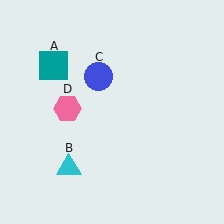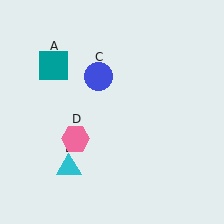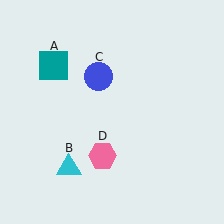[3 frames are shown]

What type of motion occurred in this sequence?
The pink hexagon (object D) rotated counterclockwise around the center of the scene.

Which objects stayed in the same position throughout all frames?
Teal square (object A) and cyan triangle (object B) and blue circle (object C) remained stationary.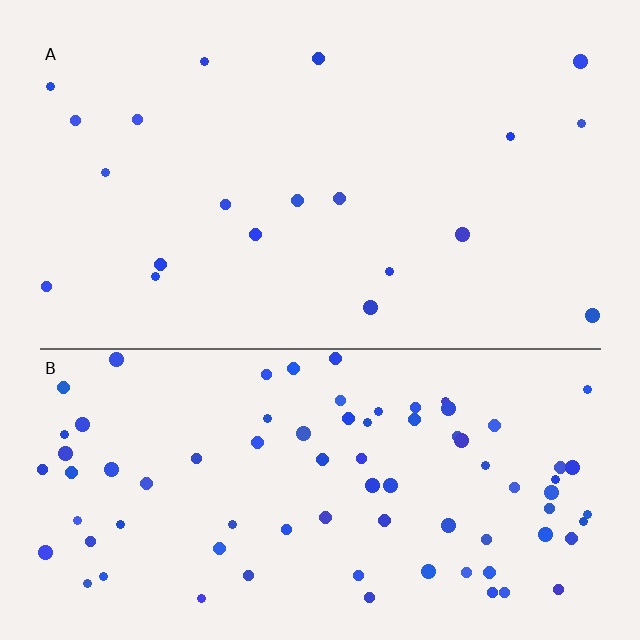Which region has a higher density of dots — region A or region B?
B (the bottom).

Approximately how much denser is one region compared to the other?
Approximately 4.1× — region B over region A.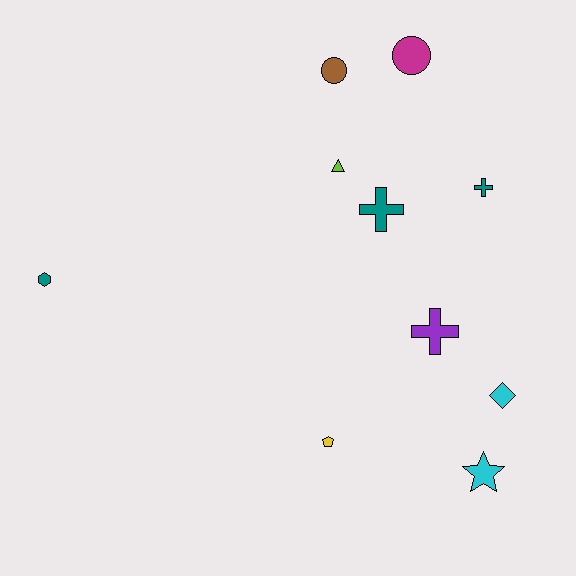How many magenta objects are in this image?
There is 1 magenta object.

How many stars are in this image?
There is 1 star.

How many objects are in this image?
There are 10 objects.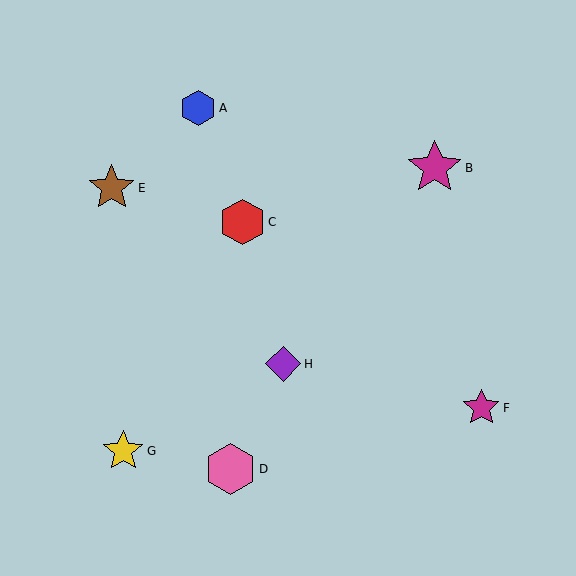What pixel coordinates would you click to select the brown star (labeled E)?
Click at (112, 188) to select the brown star E.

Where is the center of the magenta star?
The center of the magenta star is at (481, 408).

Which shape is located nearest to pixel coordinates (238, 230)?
The red hexagon (labeled C) at (243, 222) is nearest to that location.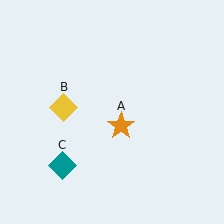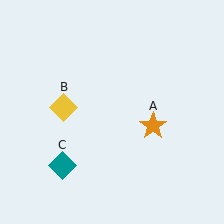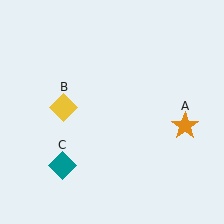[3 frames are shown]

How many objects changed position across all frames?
1 object changed position: orange star (object A).